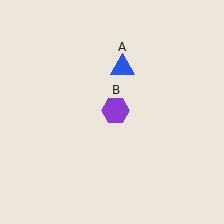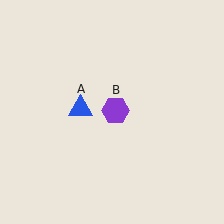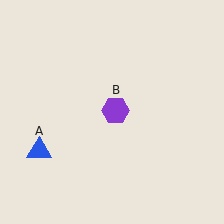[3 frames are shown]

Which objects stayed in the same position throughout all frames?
Purple hexagon (object B) remained stationary.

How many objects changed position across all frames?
1 object changed position: blue triangle (object A).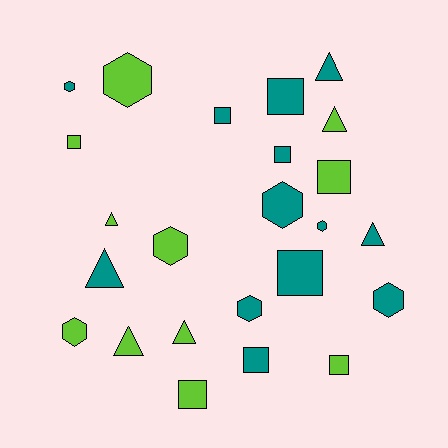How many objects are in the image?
There are 24 objects.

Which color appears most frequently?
Teal, with 13 objects.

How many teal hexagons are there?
There are 5 teal hexagons.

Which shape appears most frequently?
Square, with 9 objects.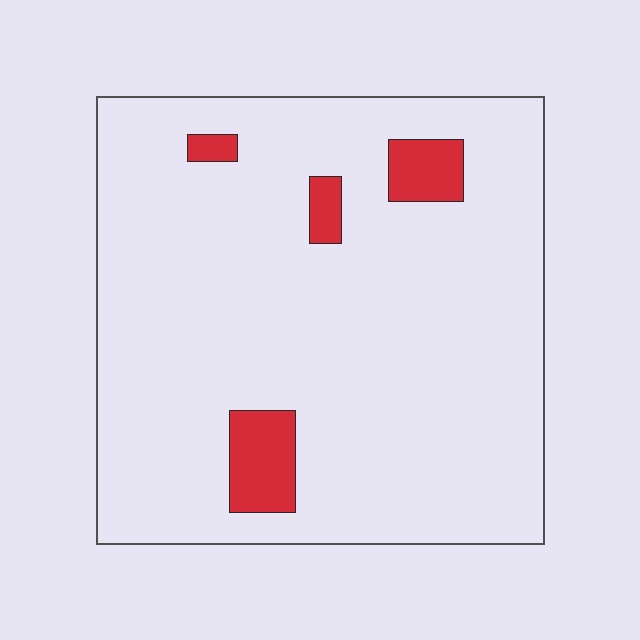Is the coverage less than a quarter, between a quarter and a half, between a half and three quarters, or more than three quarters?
Less than a quarter.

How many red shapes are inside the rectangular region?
4.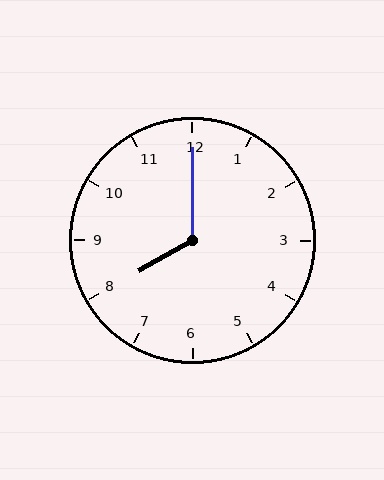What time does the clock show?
8:00.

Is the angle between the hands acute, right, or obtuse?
It is obtuse.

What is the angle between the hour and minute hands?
Approximately 120 degrees.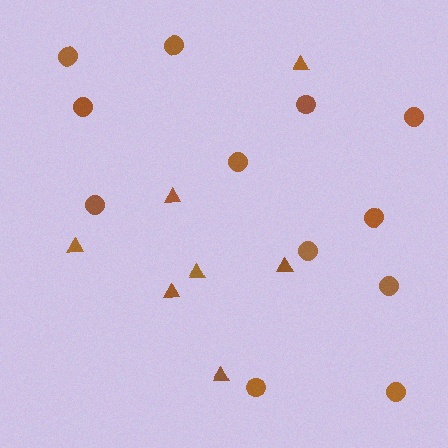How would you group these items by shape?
There are 2 groups: one group of circles (12) and one group of triangles (7).